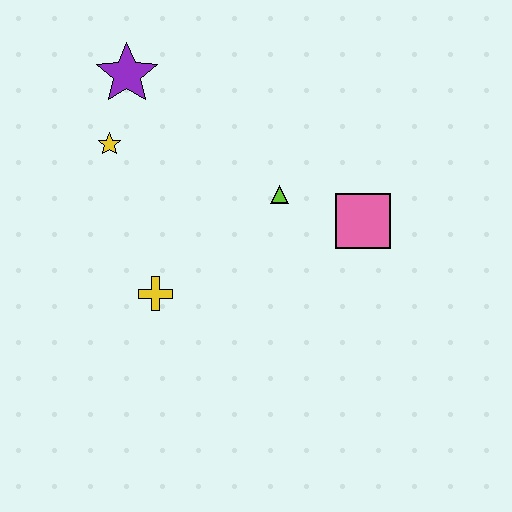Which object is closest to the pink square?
The lime triangle is closest to the pink square.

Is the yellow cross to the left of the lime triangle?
Yes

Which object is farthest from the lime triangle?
The purple star is farthest from the lime triangle.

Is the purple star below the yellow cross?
No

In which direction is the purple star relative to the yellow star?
The purple star is above the yellow star.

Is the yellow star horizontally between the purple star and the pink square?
No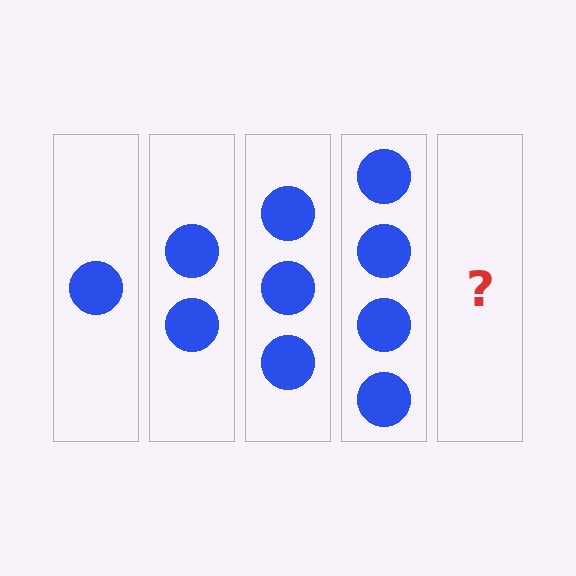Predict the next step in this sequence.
The next step is 5 circles.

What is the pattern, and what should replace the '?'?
The pattern is that each step adds one more circle. The '?' should be 5 circles.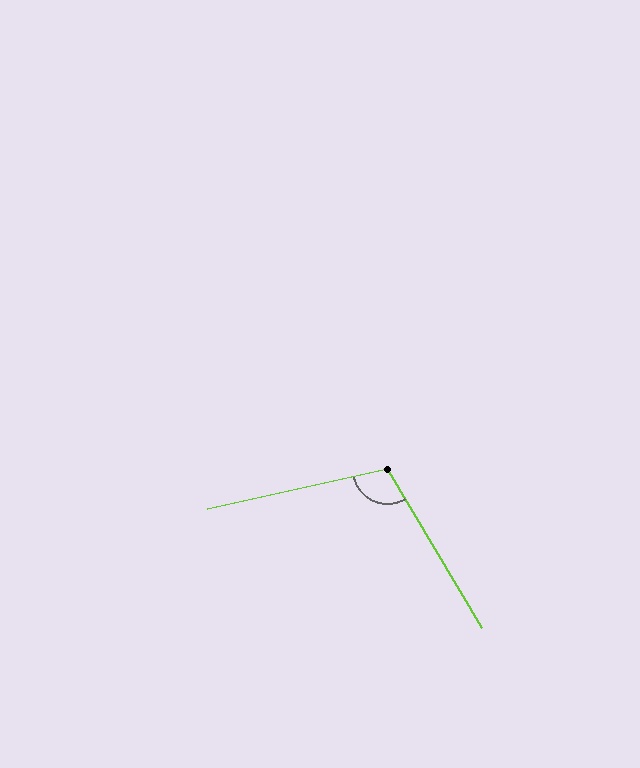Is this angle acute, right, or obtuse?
It is obtuse.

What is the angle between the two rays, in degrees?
Approximately 108 degrees.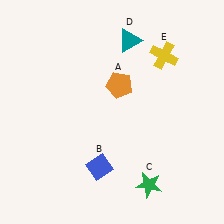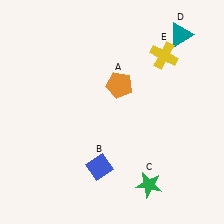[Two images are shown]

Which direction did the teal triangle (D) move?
The teal triangle (D) moved right.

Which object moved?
The teal triangle (D) moved right.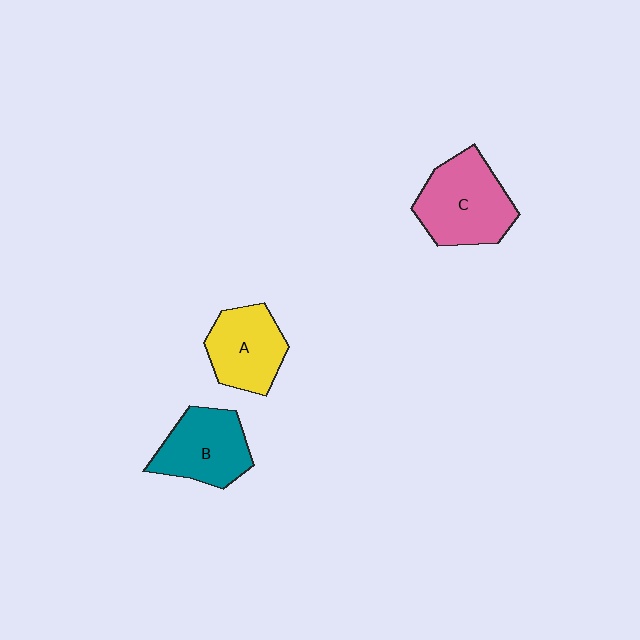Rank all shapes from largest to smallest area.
From largest to smallest: C (pink), B (teal), A (yellow).